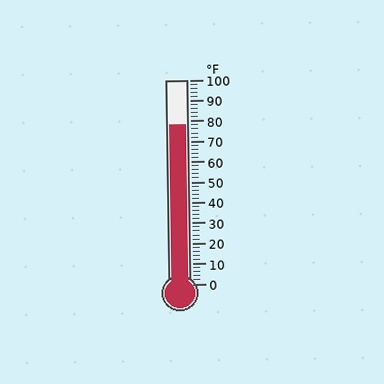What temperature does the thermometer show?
The thermometer shows approximately 78°F.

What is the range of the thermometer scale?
The thermometer scale ranges from 0°F to 100°F.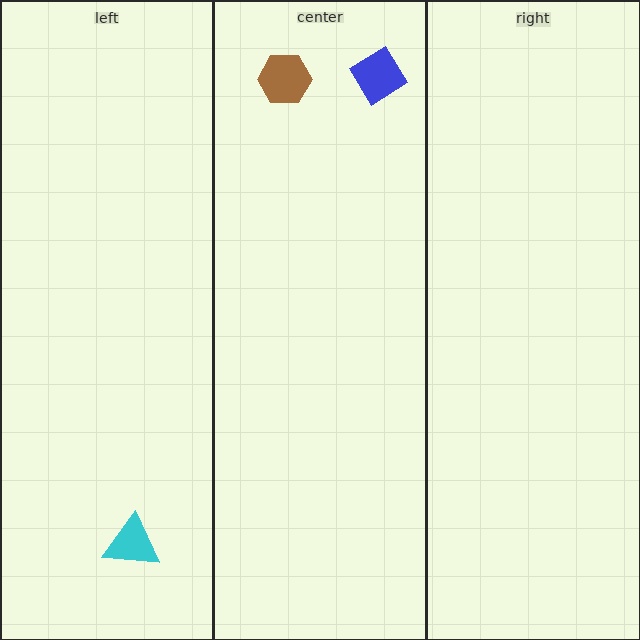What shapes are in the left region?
The cyan triangle.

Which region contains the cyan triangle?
The left region.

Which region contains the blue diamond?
The center region.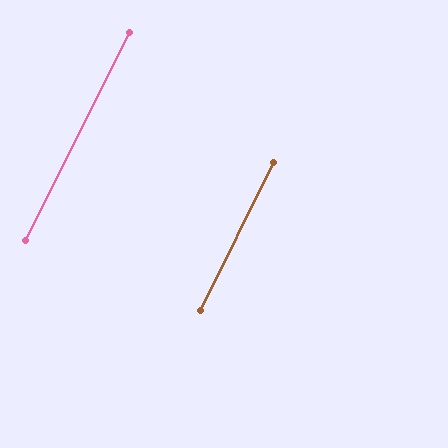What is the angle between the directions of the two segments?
Approximately 0 degrees.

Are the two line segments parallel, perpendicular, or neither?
Parallel — their directions differ by only 0.3°.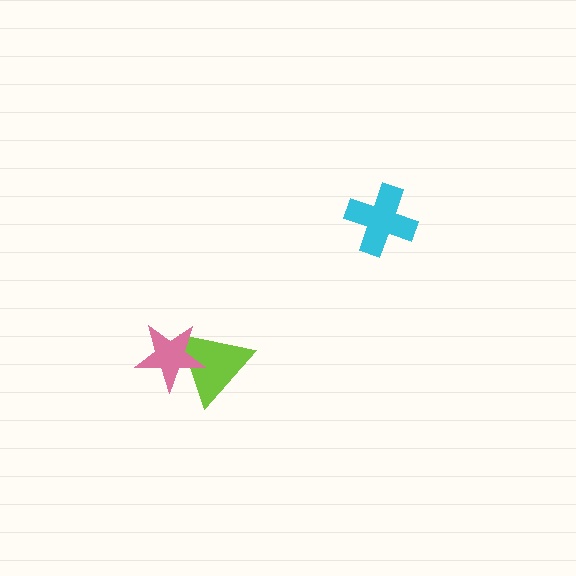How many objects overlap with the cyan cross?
0 objects overlap with the cyan cross.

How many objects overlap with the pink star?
1 object overlaps with the pink star.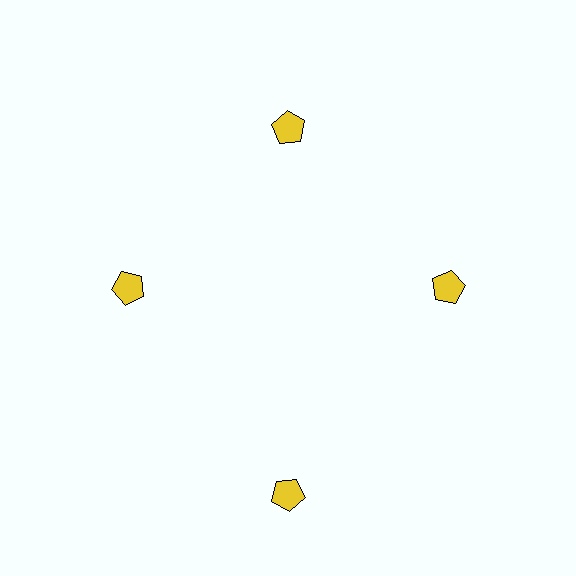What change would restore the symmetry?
The symmetry would be restored by moving it inward, back onto the ring so that all 4 pentagons sit at equal angles and equal distance from the center.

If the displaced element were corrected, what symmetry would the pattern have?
It would have 4-fold rotational symmetry — the pattern would map onto itself every 90 degrees.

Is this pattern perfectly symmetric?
No. The 4 yellow pentagons are arranged in a ring, but one element near the 6 o'clock position is pushed outward from the center, breaking the 4-fold rotational symmetry.